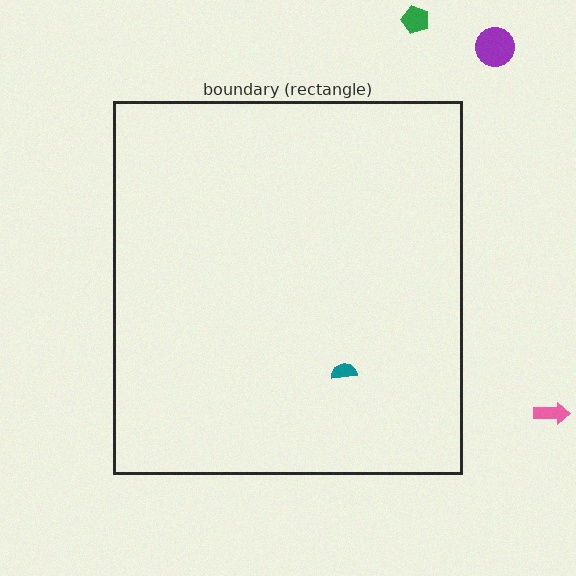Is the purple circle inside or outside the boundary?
Outside.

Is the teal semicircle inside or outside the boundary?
Inside.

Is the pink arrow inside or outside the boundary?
Outside.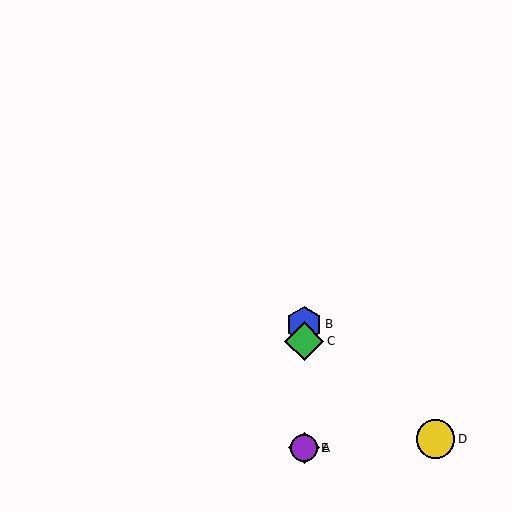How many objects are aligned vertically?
4 objects (A, B, C, E) are aligned vertically.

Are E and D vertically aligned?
No, E is at x≈304 and D is at x≈435.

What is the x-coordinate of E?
Object E is at x≈304.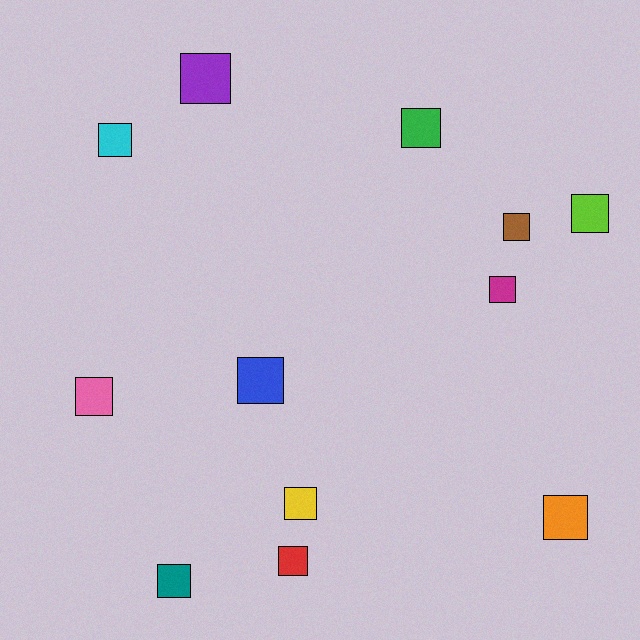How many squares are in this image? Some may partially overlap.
There are 12 squares.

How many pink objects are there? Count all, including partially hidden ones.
There is 1 pink object.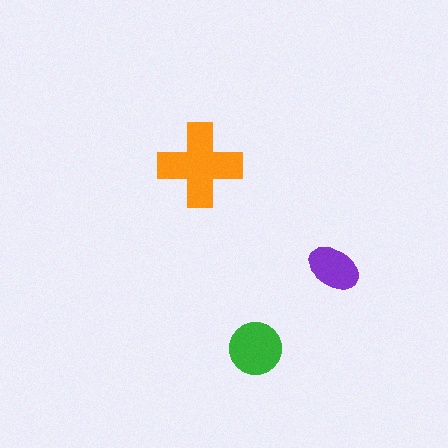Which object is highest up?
The orange cross is topmost.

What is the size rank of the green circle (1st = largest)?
2nd.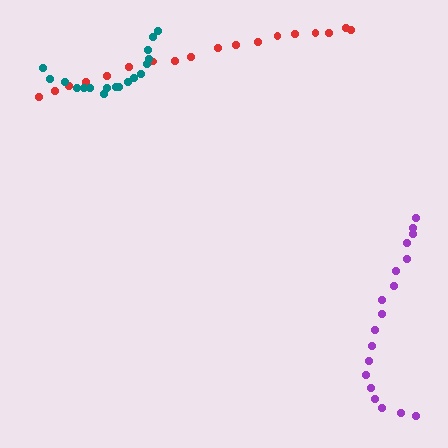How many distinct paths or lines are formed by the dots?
There are 3 distinct paths.